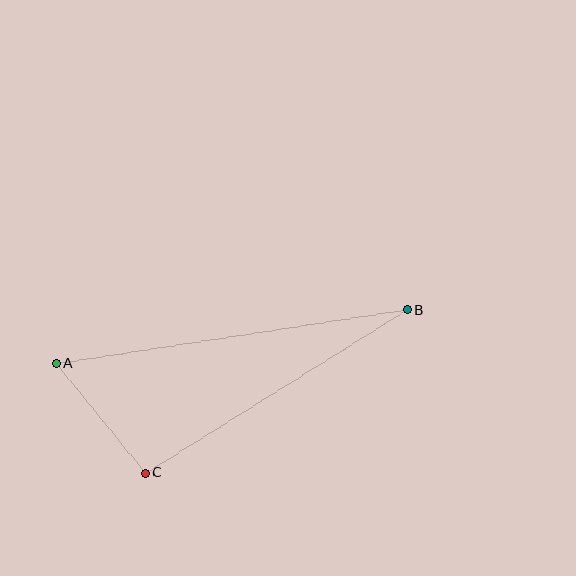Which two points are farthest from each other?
Points A and B are farthest from each other.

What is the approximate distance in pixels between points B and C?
The distance between B and C is approximately 308 pixels.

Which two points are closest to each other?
Points A and C are closest to each other.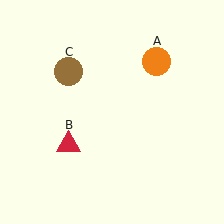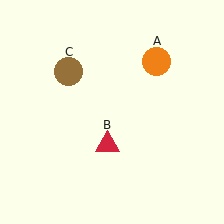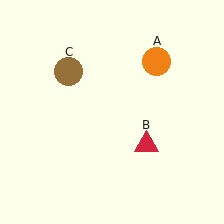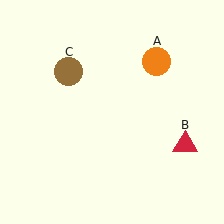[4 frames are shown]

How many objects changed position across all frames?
1 object changed position: red triangle (object B).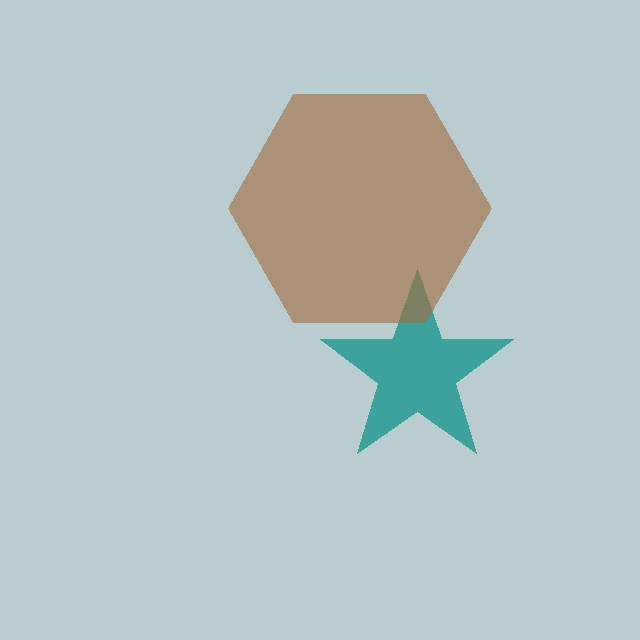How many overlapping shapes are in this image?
There are 2 overlapping shapes in the image.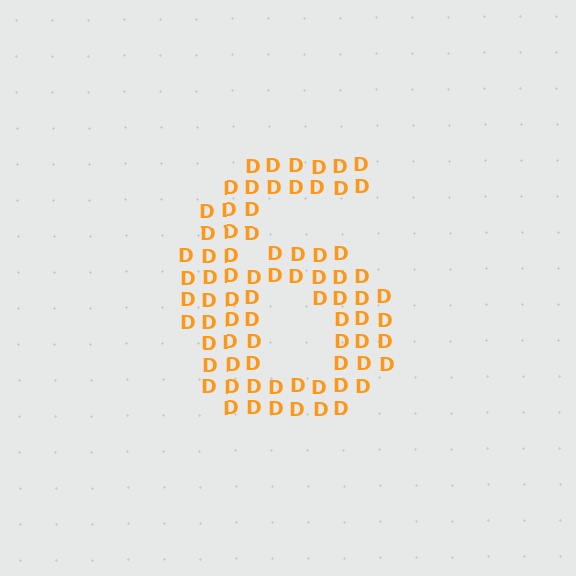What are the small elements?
The small elements are letter D's.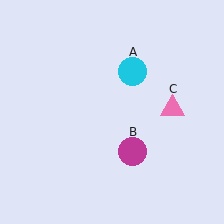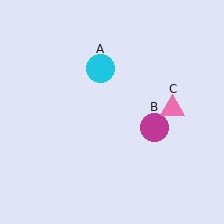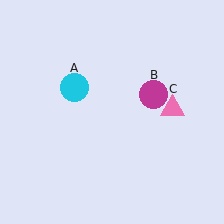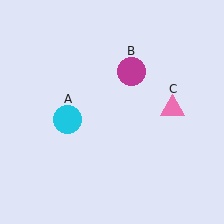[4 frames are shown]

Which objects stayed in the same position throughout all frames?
Pink triangle (object C) remained stationary.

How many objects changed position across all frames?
2 objects changed position: cyan circle (object A), magenta circle (object B).